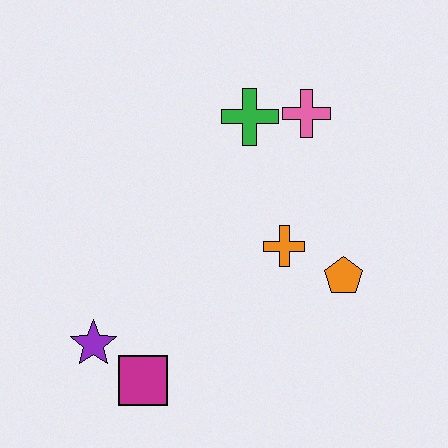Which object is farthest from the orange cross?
The purple star is farthest from the orange cross.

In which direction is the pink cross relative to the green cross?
The pink cross is to the right of the green cross.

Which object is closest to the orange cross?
The orange pentagon is closest to the orange cross.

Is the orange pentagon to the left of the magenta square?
No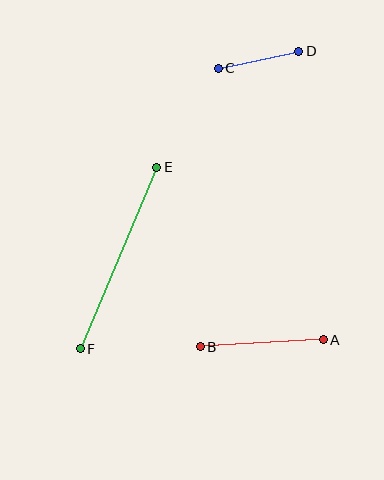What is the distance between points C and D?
The distance is approximately 83 pixels.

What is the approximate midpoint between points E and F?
The midpoint is at approximately (118, 258) pixels.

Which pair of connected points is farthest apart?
Points E and F are farthest apart.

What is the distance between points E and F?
The distance is approximately 197 pixels.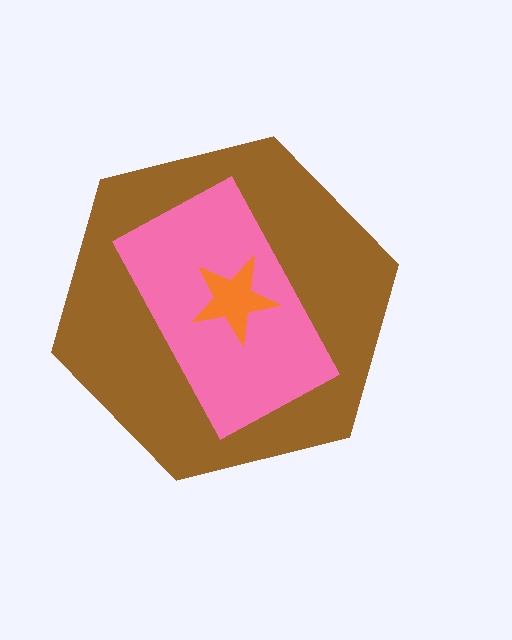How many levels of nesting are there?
3.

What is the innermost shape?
The orange star.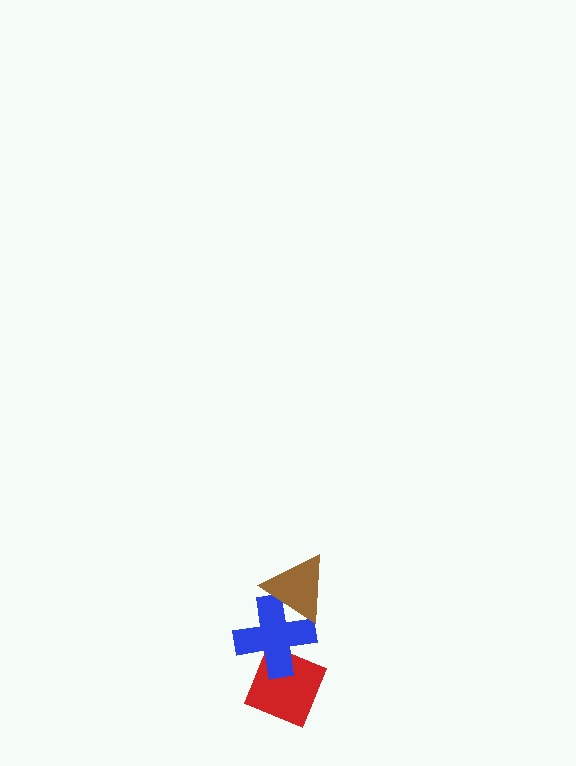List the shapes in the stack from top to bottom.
From top to bottom: the brown triangle, the blue cross, the red diamond.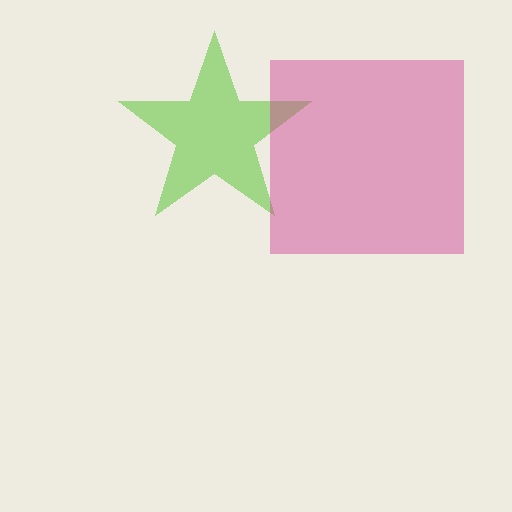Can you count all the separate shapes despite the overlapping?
Yes, there are 2 separate shapes.